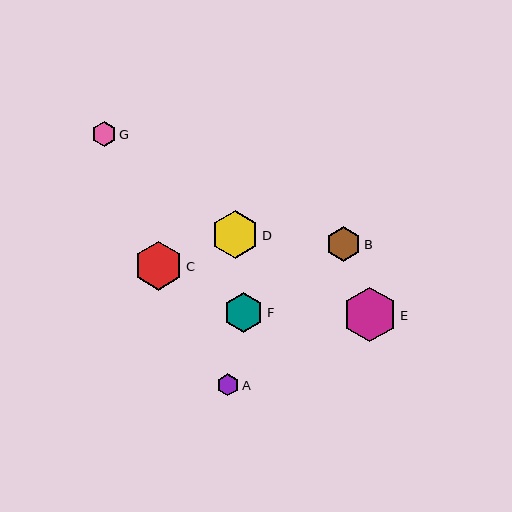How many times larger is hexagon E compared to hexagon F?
Hexagon E is approximately 1.4 times the size of hexagon F.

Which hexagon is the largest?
Hexagon E is the largest with a size of approximately 54 pixels.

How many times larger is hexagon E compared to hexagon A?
Hexagon E is approximately 2.5 times the size of hexagon A.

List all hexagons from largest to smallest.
From largest to smallest: E, C, D, F, B, G, A.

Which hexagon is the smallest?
Hexagon A is the smallest with a size of approximately 22 pixels.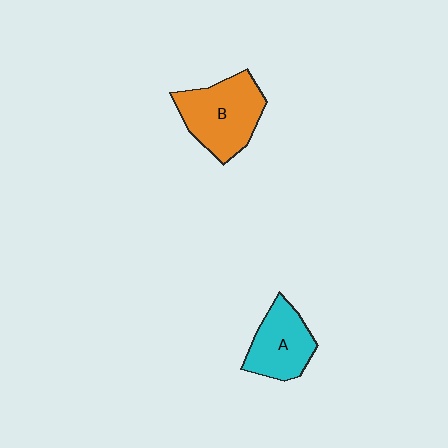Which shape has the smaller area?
Shape A (cyan).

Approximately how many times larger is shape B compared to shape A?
Approximately 1.3 times.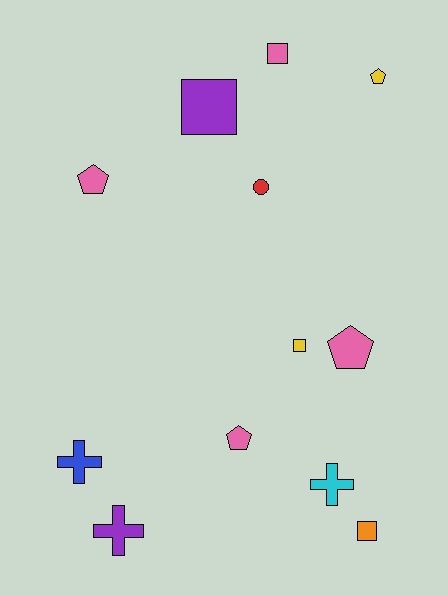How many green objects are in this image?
There are no green objects.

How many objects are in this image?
There are 12 objects.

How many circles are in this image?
There is 1 circle.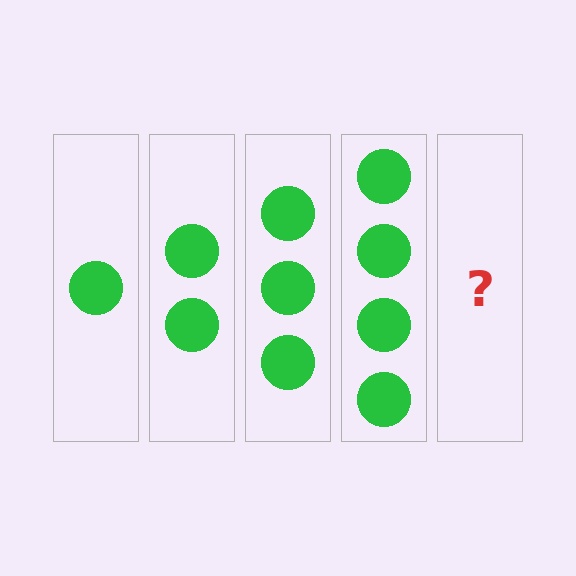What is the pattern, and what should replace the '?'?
The pattern is that each step adds one more circle. The '?' should be 5 circles.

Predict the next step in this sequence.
The next step is 5 circles.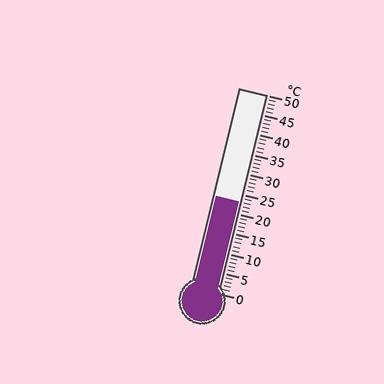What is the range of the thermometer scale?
The thermometer scale ranges from 0°C to 50°C.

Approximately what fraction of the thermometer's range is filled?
The thermometer is filled to approximately 45% of its range.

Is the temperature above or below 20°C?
The temperature is above 20°C.